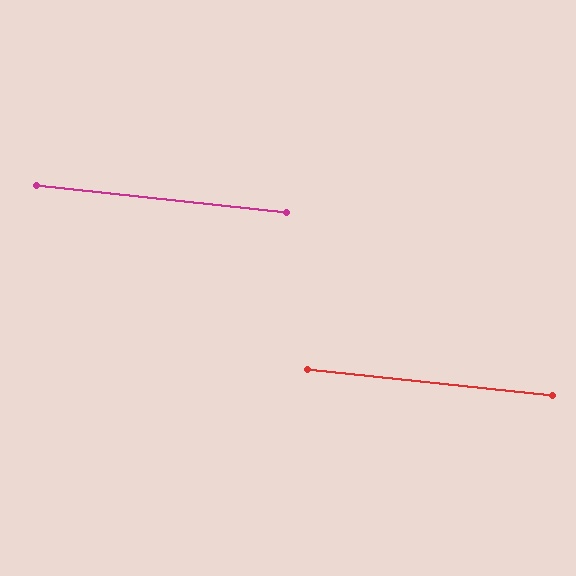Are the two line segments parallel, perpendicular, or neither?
Parallel — their directions differ by only 0.0°.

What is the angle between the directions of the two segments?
Approximately 0 degrees.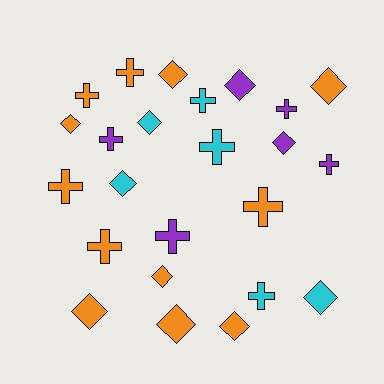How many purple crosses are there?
There are 4 purple crosses.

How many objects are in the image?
There are 24 objects.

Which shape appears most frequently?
Diamond, with 12 objects.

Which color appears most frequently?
Orange, with 12 objects.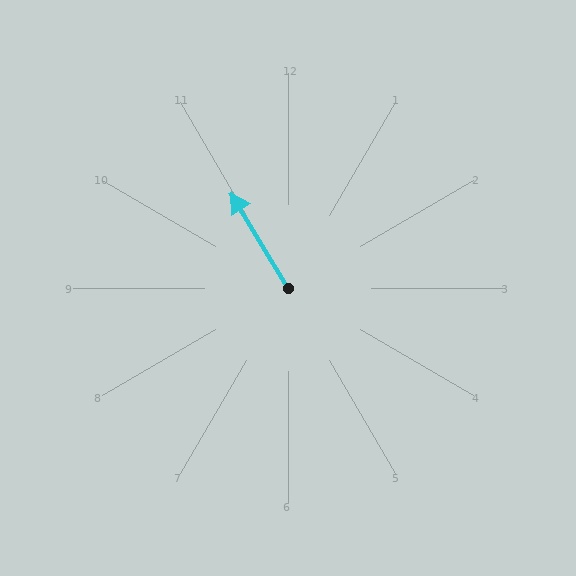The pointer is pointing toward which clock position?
Roughly 11 o'clock.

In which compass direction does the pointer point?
Northwest.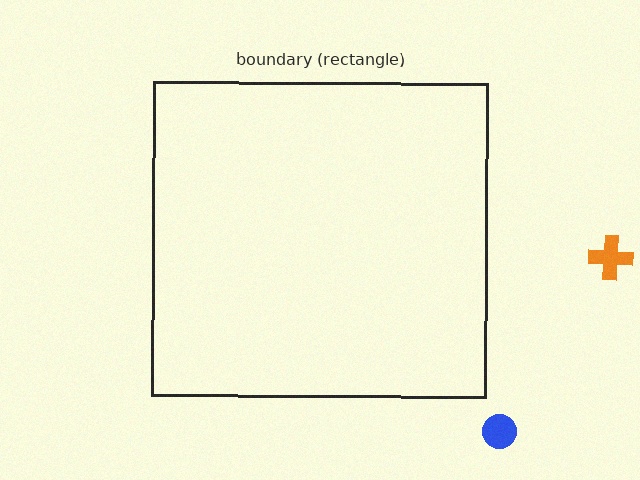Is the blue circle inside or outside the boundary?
Outside.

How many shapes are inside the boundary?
0 inside, 2 outside.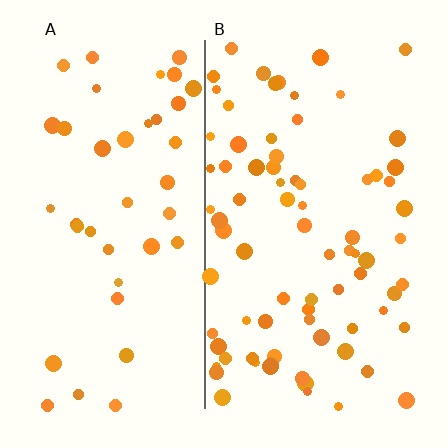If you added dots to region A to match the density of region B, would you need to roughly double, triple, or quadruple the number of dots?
Approximately double.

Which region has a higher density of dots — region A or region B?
B (the right).